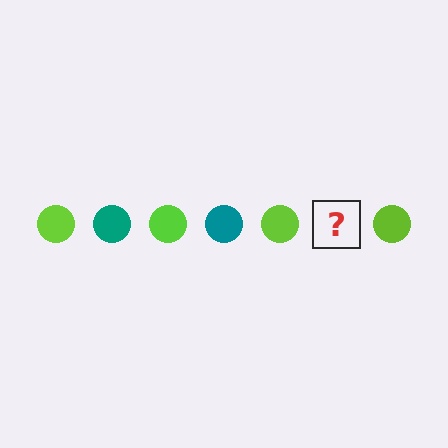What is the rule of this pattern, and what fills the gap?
The rule is that the pattern cycles through lime, teal circles. The gap should be filled with a teal circle.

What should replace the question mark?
The question mark should be replaced with a teal circle.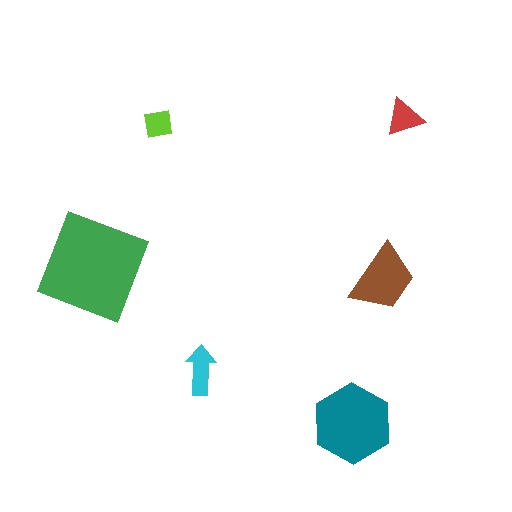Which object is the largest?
The green square.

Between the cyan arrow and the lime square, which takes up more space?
The cyan arrow.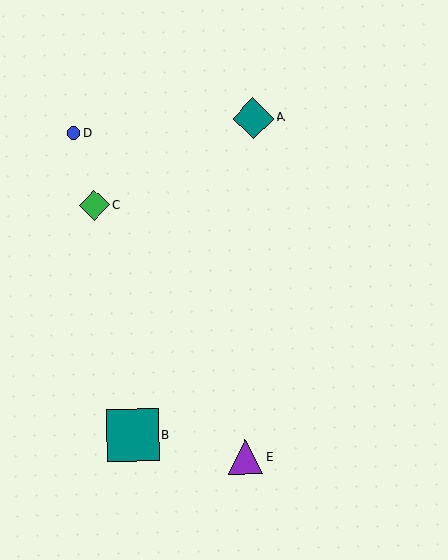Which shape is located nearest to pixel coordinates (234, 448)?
The purple triangle (labeled E) at (246, 457) is nearest to that location.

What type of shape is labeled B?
Shape B is a teal square.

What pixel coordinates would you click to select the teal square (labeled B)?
Click at (133, 435) to select the teal square B.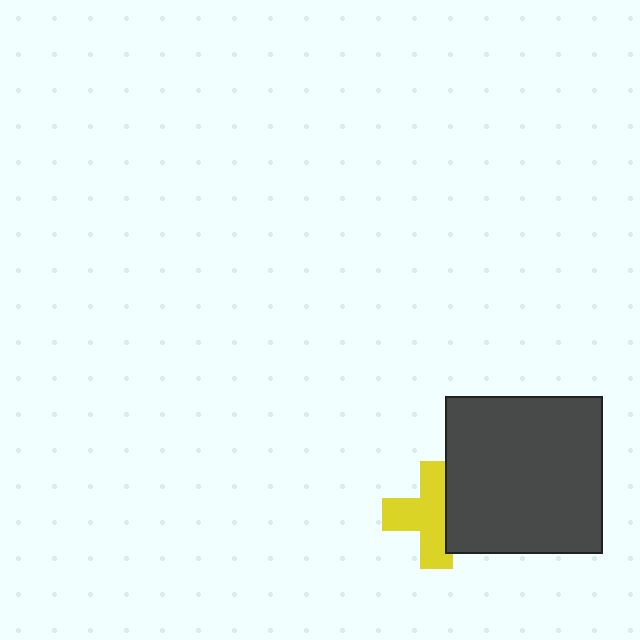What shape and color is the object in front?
The object in front is a dark gray square.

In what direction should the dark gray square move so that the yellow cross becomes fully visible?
The dark gray square should move right. That is the shortest direction to clear the overlap and leave the yellow cross fully visible.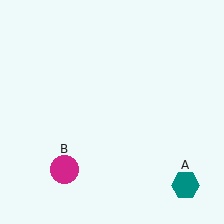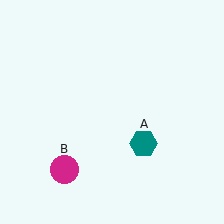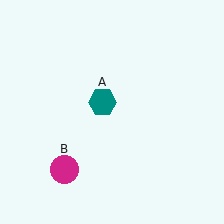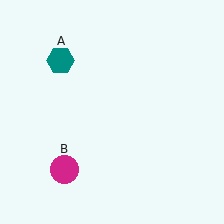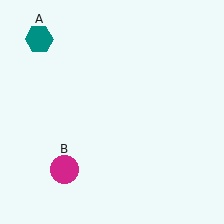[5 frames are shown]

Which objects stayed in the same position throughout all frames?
Magenta circle (object B) remained stationary.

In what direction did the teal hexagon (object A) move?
The teal hexagon (object A) moved up and to the left.